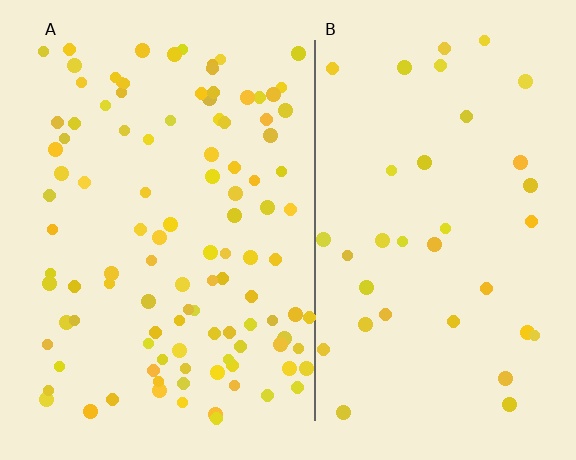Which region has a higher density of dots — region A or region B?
A (the left).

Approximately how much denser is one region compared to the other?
Approximately 3.0× — region A over region B.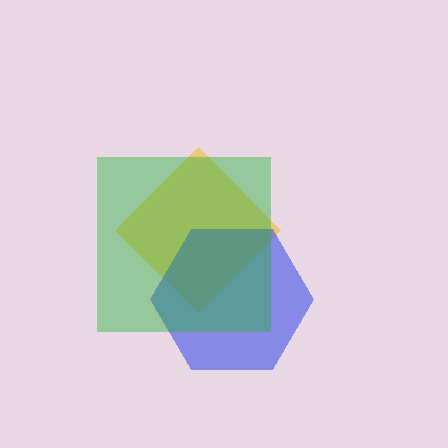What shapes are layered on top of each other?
The layered shapes are: a yellow diamond, a blue hexagon, a green square.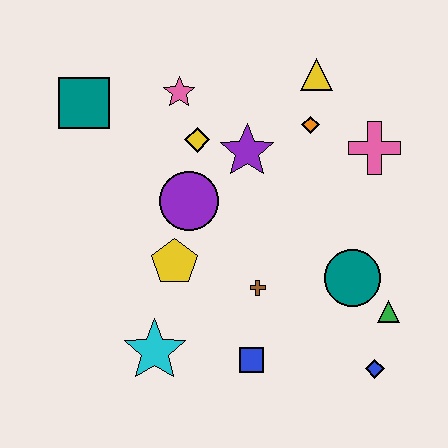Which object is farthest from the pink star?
The blue diamond is farthest from the pink star.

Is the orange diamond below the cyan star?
No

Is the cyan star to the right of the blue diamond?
No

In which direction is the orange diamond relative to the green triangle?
The orange diamond is above the green triangle.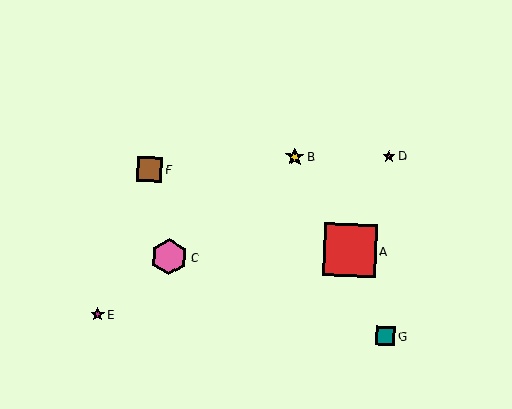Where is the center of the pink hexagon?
The center of the pink hexagon is at (169, 257).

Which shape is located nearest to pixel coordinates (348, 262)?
The red square (labeled A) at (350, 250) is nearest to that location.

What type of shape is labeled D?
Shape D is a pink star.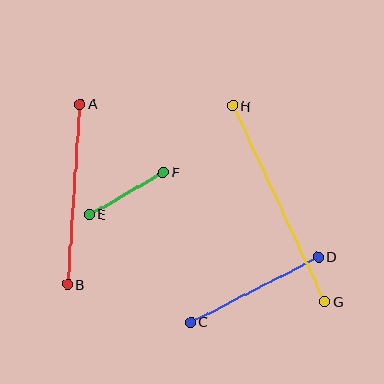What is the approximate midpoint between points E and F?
The midpoint is at approximately (126, 194) pixels.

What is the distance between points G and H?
The distance is approximately 216 pixels.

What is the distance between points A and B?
The distance is approximately 181 pixels.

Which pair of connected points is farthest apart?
Points G and H are farthest apart.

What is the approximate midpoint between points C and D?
The midpoint is at approximately (255, 290) pixels.